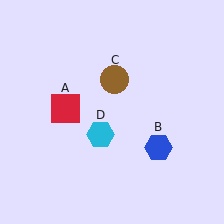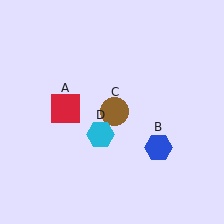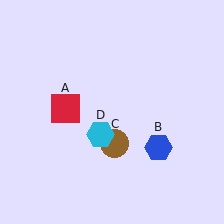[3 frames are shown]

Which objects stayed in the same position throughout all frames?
Red square (object A) and blue hexagon (object B) and cyan hexagon (object D) remained stationary.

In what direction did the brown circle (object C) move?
The brown circle (object C) moved down.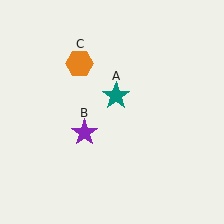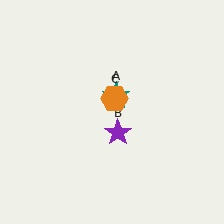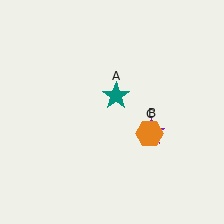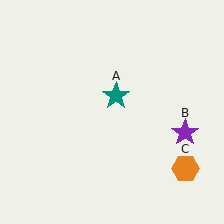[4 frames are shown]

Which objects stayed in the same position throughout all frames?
Teal star (object A) remained stationary.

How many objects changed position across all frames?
2 objects changed position: purple star (object B), orange hexagon (object C).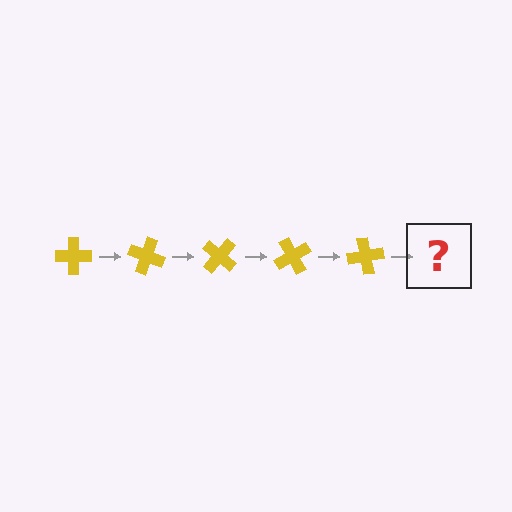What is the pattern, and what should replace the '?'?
The pattern is that the cross rotates 20 degrees each step. The '?' should be a yellow cross rotated 100 degrees.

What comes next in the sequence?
The next element should be a yellow cross rotated 100 degrees.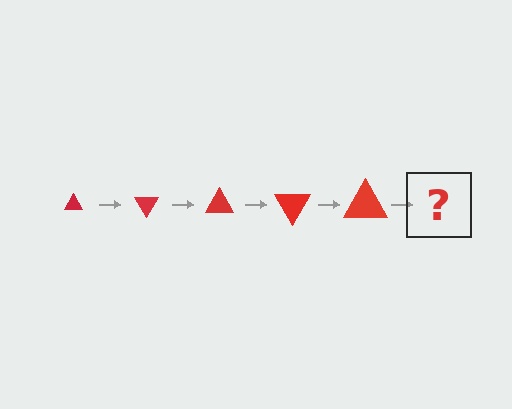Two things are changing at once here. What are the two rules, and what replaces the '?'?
The two rules are that the triangle grows larger each step and it rotates 60 degrees each step. The '?' should be a triangle, larger than the previous one and rotated 300 degrees from the start.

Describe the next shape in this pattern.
It should be a triangle, larger than the previous one and rotated 300 degrees from the start.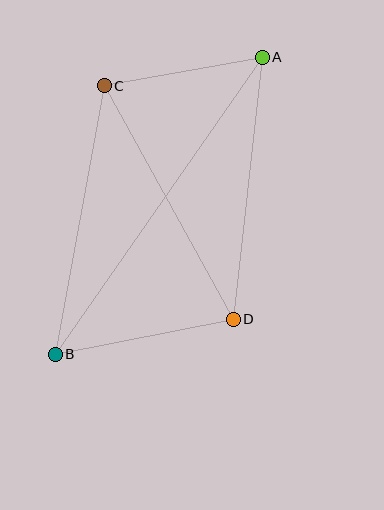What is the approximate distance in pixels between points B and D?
The distance between B and D is approximately 182 pixels.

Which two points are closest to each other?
Points A and C are closest to each other.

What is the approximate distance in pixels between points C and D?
The distance between C and D is approximately 267 pixels.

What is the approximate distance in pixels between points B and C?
The distance between B and C is approximately 273 pixels.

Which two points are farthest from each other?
Points A and B are farthest from each other.